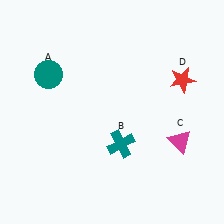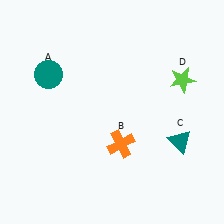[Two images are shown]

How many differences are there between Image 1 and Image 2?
There are 3 differences between the two images.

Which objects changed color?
B changed from teal to orange. C changed from magenta to teal. D changed from red to lime.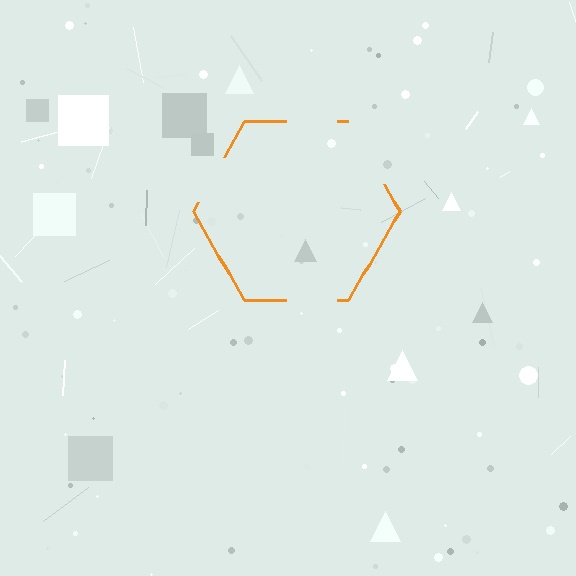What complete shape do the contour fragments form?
The contour fragments form a hexagon.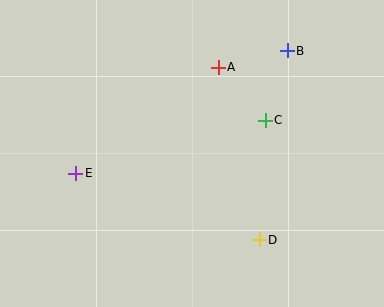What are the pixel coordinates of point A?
Point A is at (218, 67).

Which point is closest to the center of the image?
Point C at (265, 120) is closest to the center.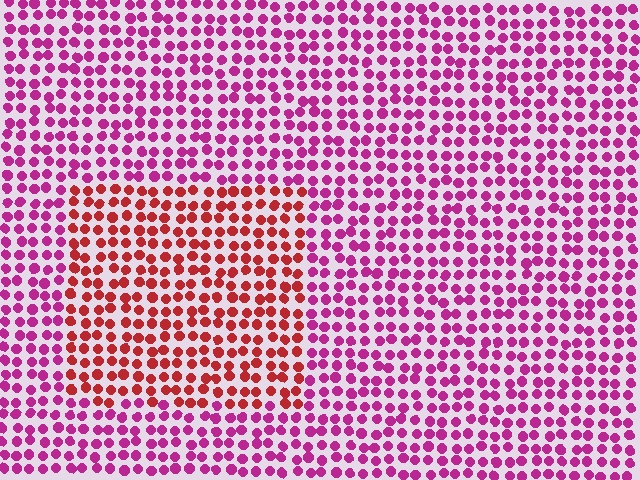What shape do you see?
I see a rectangle.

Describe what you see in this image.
The image is filled with small magenta elements in a uniform arrangement. A rectangle-shaped region is visible where the elements are tinted to a slightly different hue, forming a subtle color boundary.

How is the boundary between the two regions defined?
The boundary is defined purely by a slight shift in hue (about 41 degrees). Spacing, size, and orientation are identical on both sides.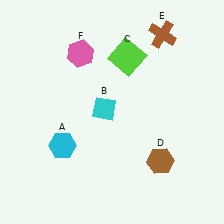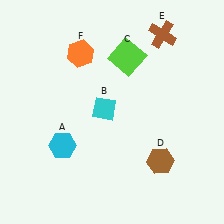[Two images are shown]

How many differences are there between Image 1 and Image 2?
There is 1 difference between the two images.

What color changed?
The hexagon (F) changed from pink in Image 1 to orange in Image 2.